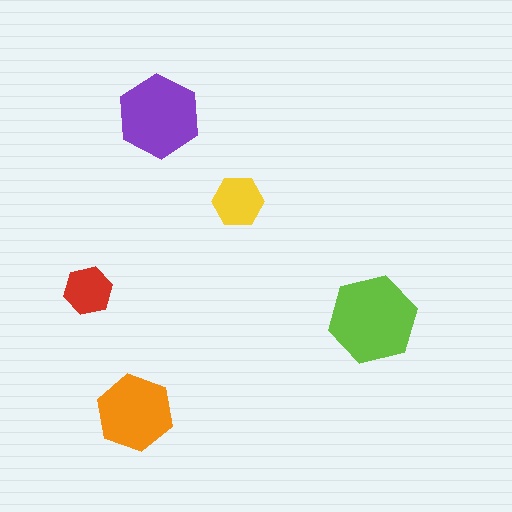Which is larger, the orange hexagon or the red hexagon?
The orange one.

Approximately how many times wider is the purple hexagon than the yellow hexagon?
About 1.5 times wider.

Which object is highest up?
The purple hexagon is topmost.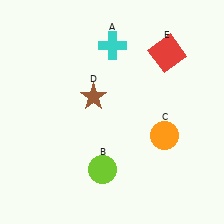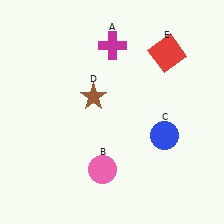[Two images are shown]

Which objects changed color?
A changed from cyan to magenta. B changed from lime to pink. C changed from orange to blue.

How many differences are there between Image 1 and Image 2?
There are 3 differences between the two images.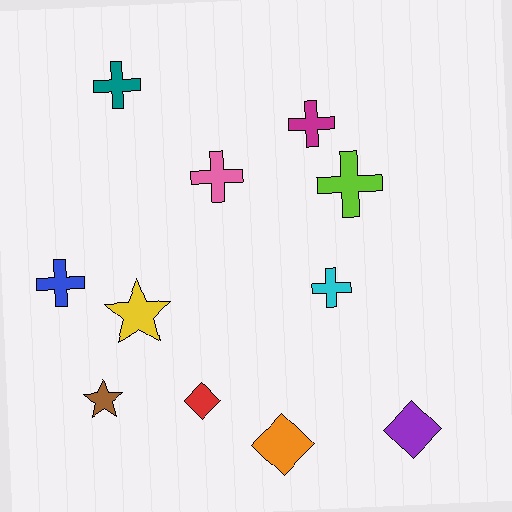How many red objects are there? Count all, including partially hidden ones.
There is 1 red object.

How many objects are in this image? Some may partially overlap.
There are 11 objects.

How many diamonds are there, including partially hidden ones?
There are 3 diamonds.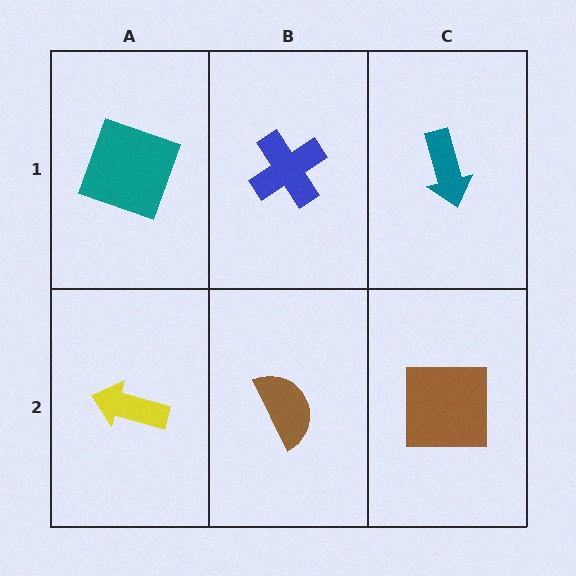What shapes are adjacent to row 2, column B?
A blue cross (row 1, column B), a yellow arrow (row 2, column A), a brown square (row 2, column C).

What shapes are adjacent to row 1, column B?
A brown semicircle (row 2, column B), a teal square (row 1, column A), a teal arrow (row 1, column C).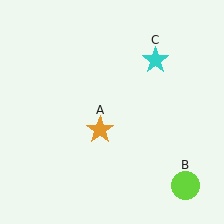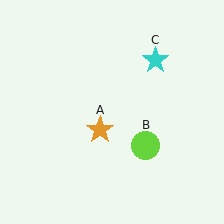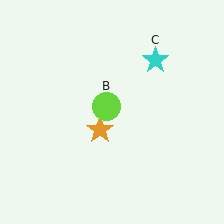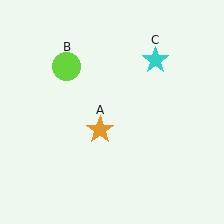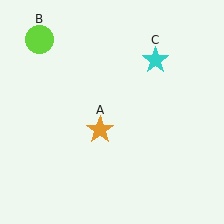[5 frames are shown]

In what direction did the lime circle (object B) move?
The lime circle (object B) moved up and to the left.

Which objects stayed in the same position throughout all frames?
Orange star (object A) and cyan star (object C) remained stationary.